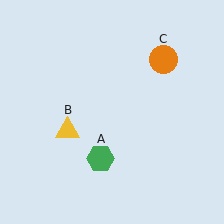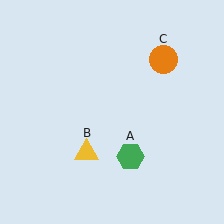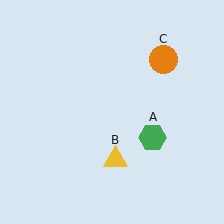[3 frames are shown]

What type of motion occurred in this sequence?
The green hexagon (object A), yellow triangle (object B) rotated counterclockwise around the center of the scene.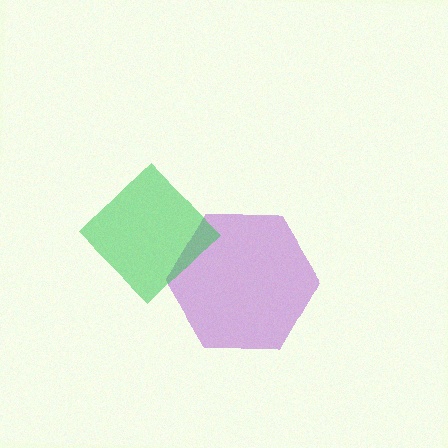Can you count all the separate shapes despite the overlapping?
Yes, there are 2 separate shapes.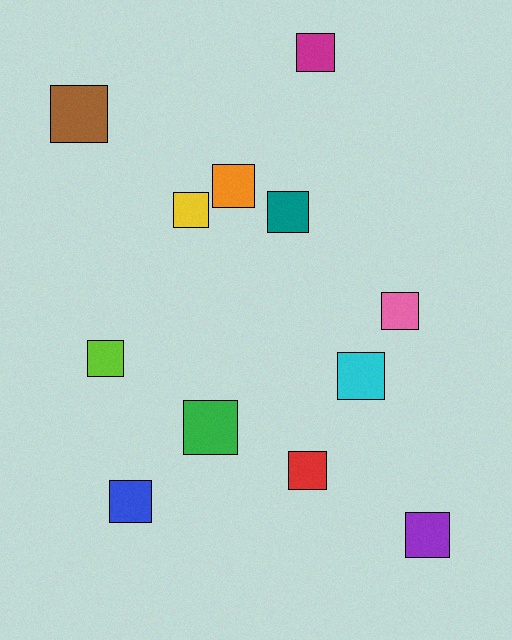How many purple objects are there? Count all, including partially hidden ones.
There is 1 purple object.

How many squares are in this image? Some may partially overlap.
There are 12 squares.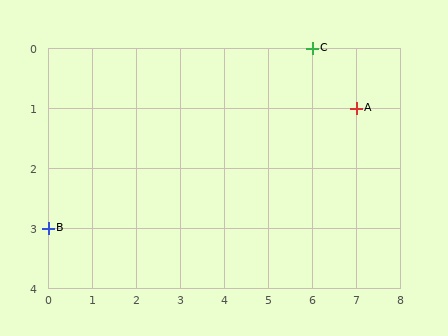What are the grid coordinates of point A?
Point A is at grid coordinates (7, 1).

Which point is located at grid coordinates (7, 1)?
Point A is at (7, 1).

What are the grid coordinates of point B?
Point B is at grid coordinates (0, 3).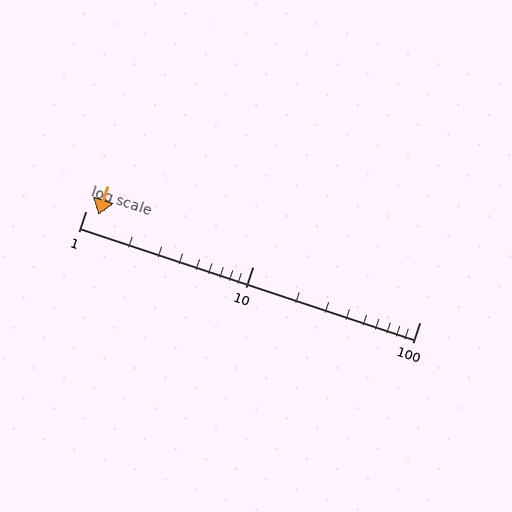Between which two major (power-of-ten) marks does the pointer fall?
The pointer is between 1 and 10.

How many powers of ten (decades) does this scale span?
The scale spans 2 decades, from 1 to 100.